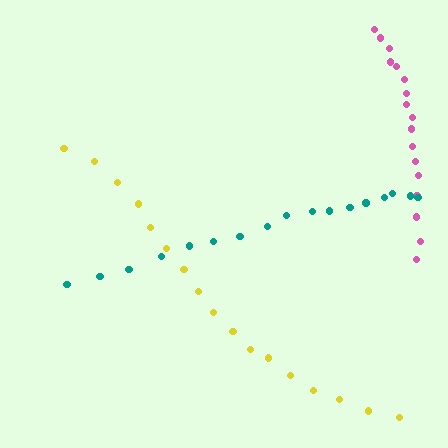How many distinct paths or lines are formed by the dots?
There are 3 distinct paths.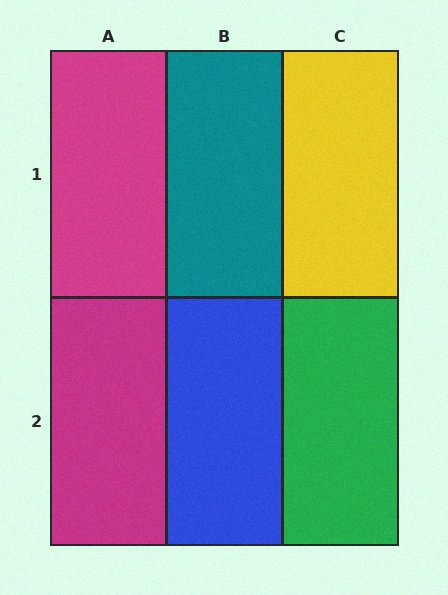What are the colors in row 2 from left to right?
Magenta, blue, green.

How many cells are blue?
1 cell is blue.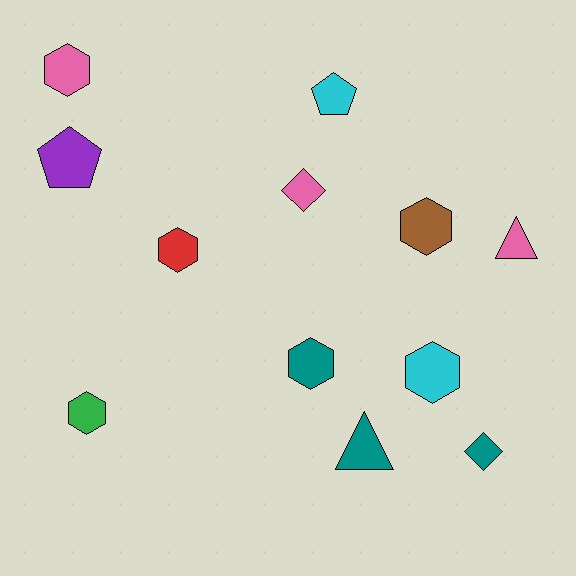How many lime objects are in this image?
There are no lime objects.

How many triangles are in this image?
There are 2 triangles.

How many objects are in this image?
There are 12 objects.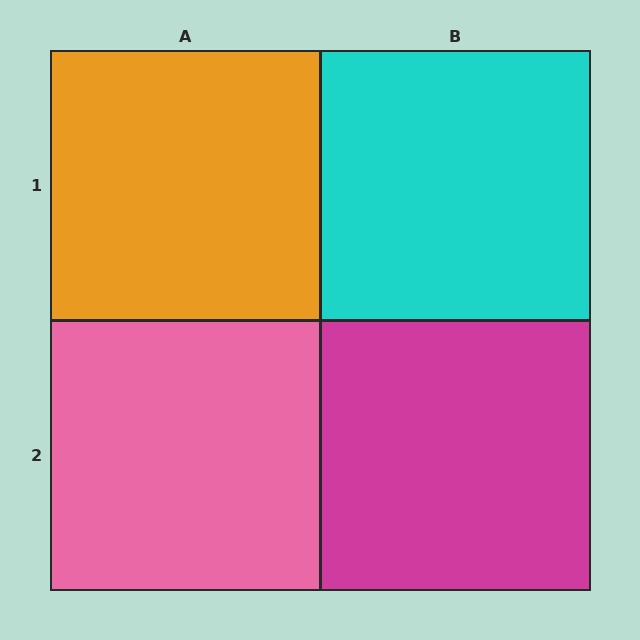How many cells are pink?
1 cell is pink.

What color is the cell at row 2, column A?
Pink.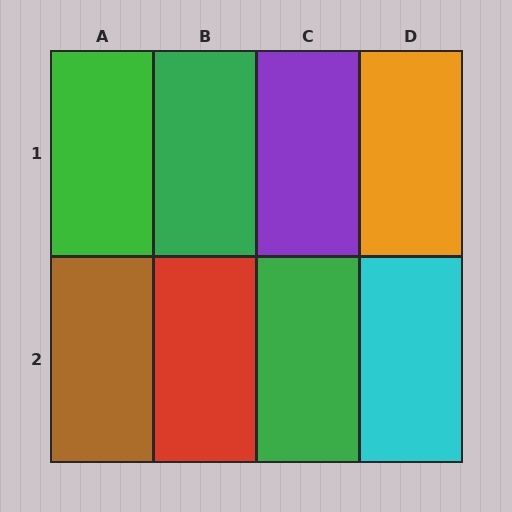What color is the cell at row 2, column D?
Cyan.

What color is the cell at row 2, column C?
Green.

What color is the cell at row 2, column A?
Brown.